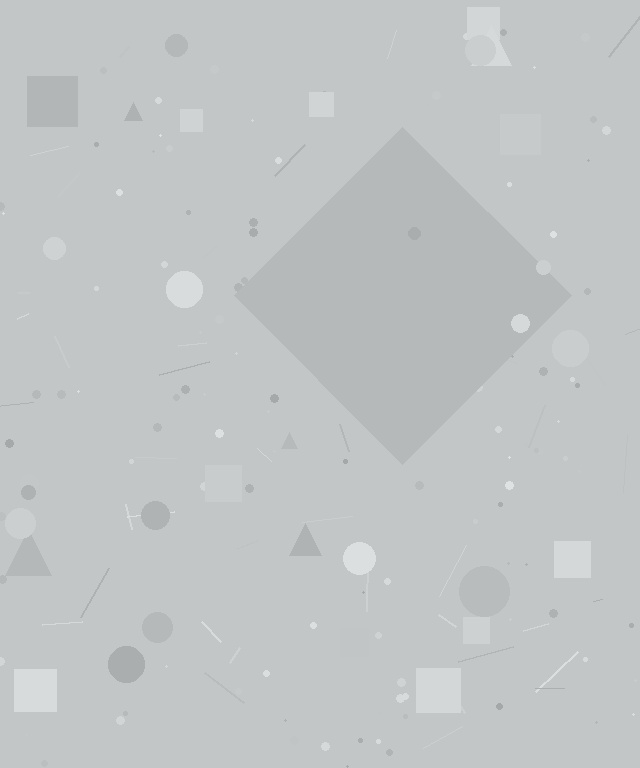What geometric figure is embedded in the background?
A diamond is embedded in the background.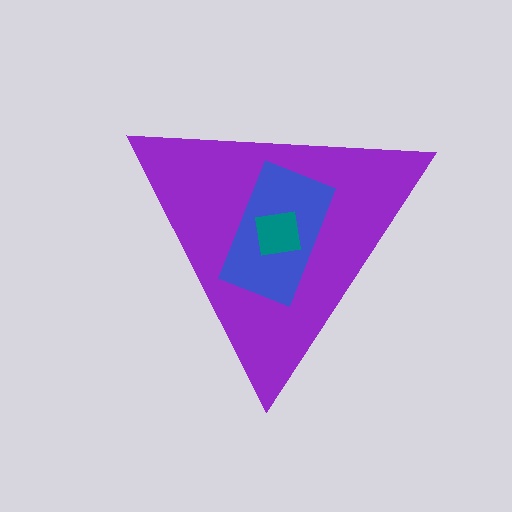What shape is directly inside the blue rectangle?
The teal square.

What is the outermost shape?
The purple triangle.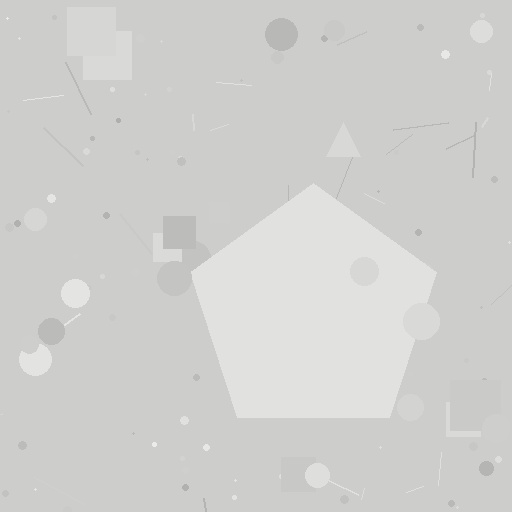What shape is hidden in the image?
A pentagon is hidden in the image.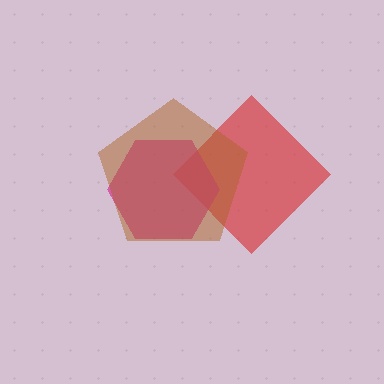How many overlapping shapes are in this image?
There are 3 overlapping shapes in the image.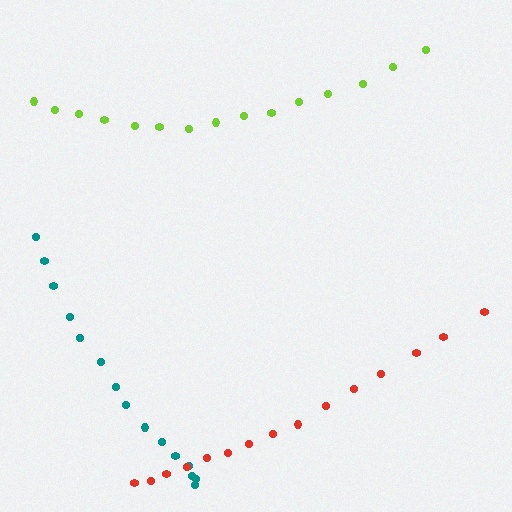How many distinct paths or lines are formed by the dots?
There are 3 distinct paths.